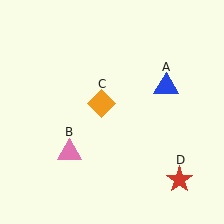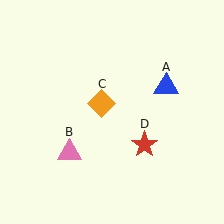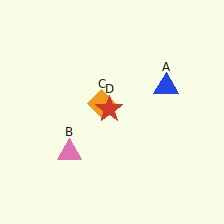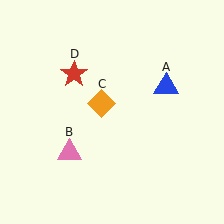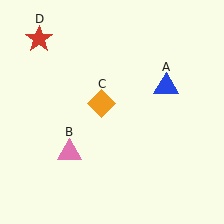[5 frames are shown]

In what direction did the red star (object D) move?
The red star (object D) moved up and to the left.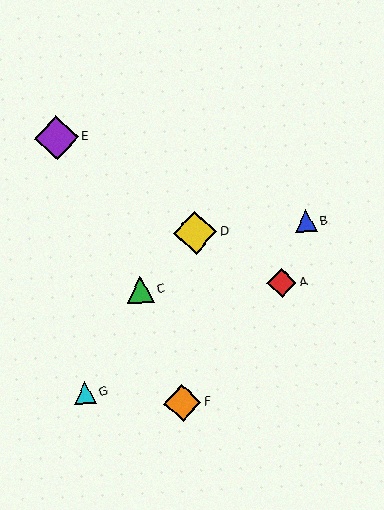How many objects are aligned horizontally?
2 objects (A, C) are aligned horizontally.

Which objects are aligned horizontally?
Objects A, C are aligned horizontally.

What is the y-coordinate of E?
Object E is at y≈138.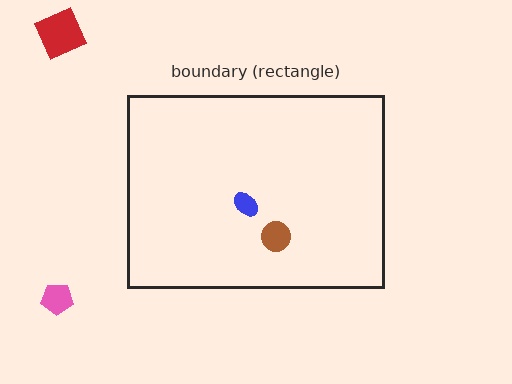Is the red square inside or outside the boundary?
Outside.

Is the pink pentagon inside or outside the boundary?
Outside.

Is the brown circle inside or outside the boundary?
Inside.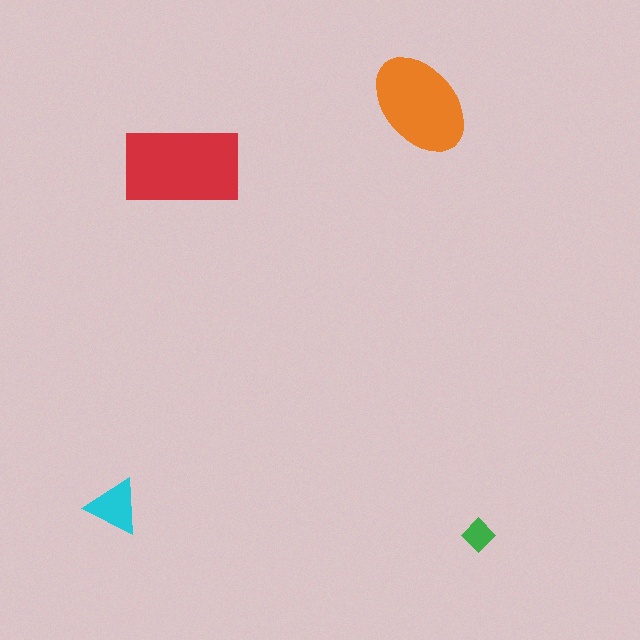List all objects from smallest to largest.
The green diamond, the cyan triangle, the orange ellipse, the red rectangle.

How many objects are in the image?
There are 4 objects in the image.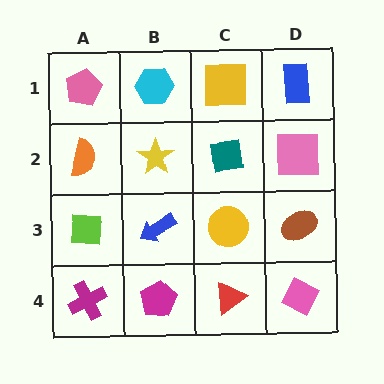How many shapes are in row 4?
4 shapes.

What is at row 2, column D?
A pink square.